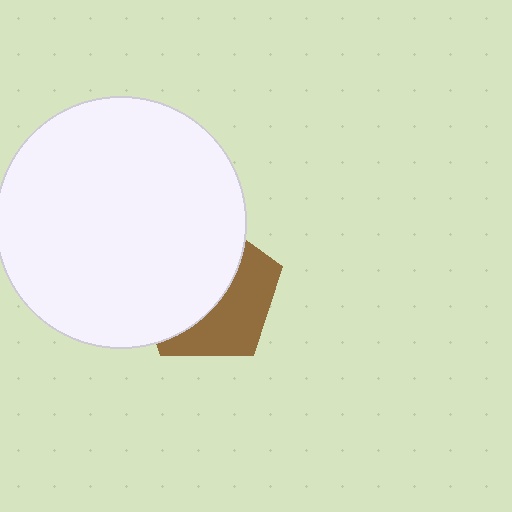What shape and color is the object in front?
The object in front is a white circle.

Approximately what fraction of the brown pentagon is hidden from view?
Roughly 58% of the brown pentagon is hidden behind the white circle.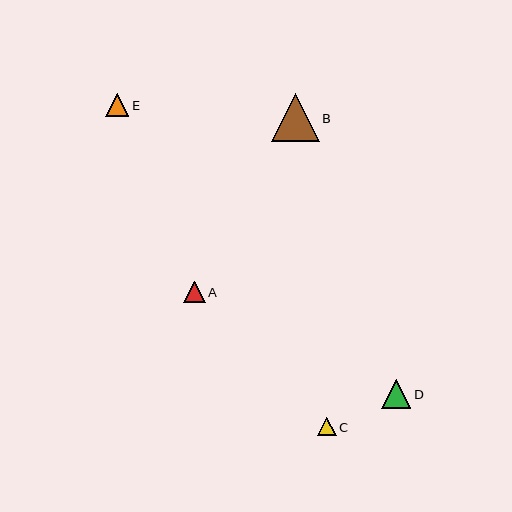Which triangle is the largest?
Triangle B is the largest with a size of approximately 48 pixels.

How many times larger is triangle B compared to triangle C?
Triangle B is approximately 2.6 times the size of triangle C.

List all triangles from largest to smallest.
From largest to smallest: B, D, E, A, C.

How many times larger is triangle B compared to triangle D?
Triangle B is approximately 1.6 times the size of triangle D.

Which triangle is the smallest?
Triangle C is the smallest with a size of approximately 18 pixels.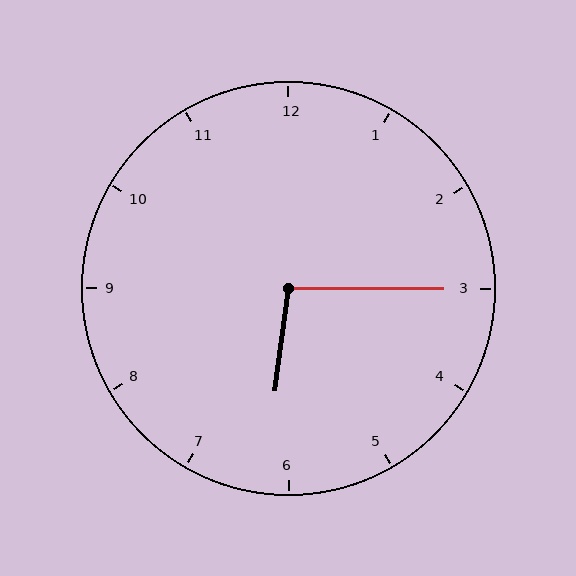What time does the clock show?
6:15.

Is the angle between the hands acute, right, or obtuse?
It is obtuse.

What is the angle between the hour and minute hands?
Approximately 98 degrees.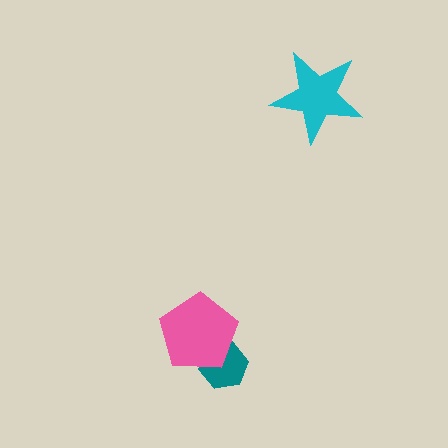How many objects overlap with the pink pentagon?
1 object overlaps with the pink pentagon.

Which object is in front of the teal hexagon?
The pink pentagon is in front of the teal hexagon.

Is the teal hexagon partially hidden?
Yes, it is partially covered by another shape.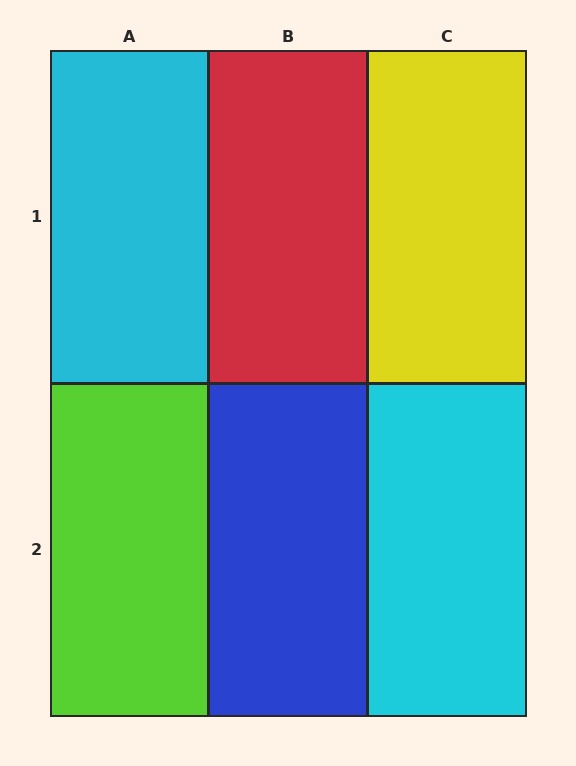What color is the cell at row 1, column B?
Red.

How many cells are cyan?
2 cells are cyan.